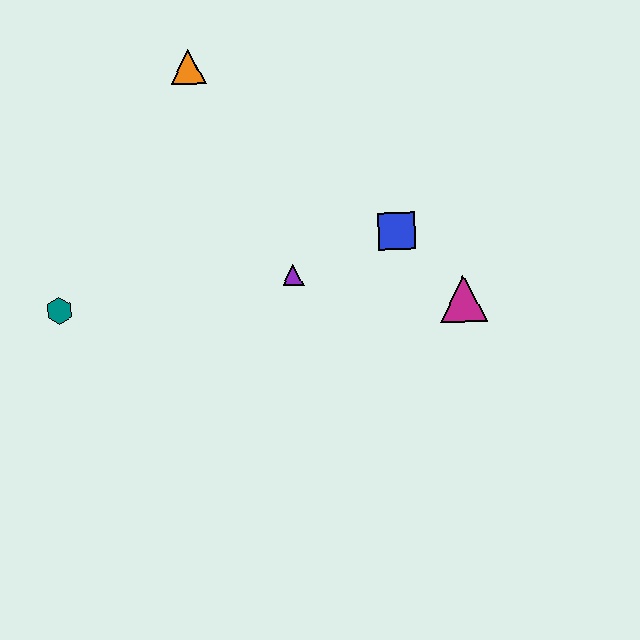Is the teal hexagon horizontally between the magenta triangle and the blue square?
No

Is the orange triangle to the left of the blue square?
Yes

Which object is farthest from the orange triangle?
The magenta triangle is farthest from the orange triangle.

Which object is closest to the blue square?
The magenta triangle is closest to the blue square.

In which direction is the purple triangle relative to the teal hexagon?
The purple triangle is to the right of the teal hexagon.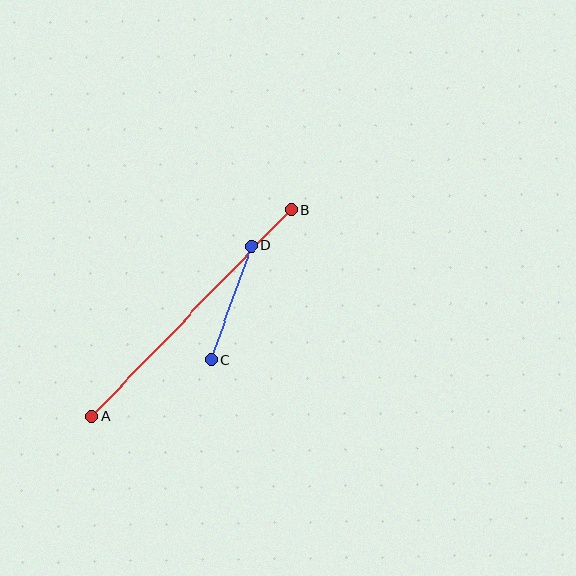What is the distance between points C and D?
The distance is approximately 121 pixels.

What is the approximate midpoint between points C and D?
The midpoint is at approximately (231, 303) pixels.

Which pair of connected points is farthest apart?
Points A and B are farthest apart.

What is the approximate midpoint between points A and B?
The midpoint is at approximately (191, 313) pixels.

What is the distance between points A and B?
The distance is approximately 287 pixels.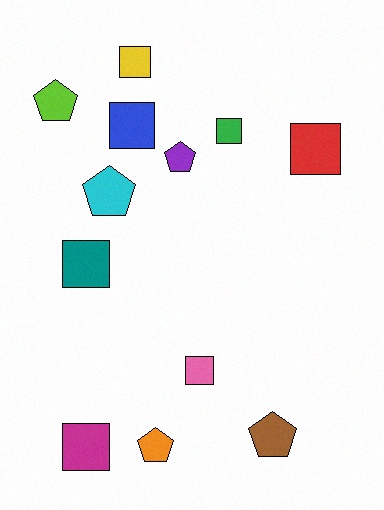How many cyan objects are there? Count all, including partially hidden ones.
There is 1 cyan object.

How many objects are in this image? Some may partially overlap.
There are 12 objects.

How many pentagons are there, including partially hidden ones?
There are 5 pentagons.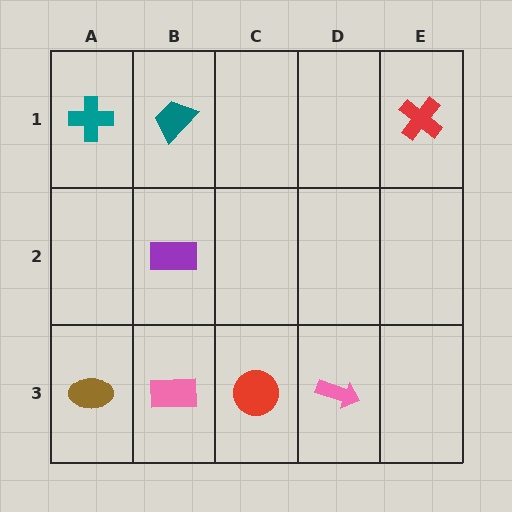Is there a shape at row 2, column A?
No, that cell is empty.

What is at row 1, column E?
A red cross.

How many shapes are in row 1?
3 shapes.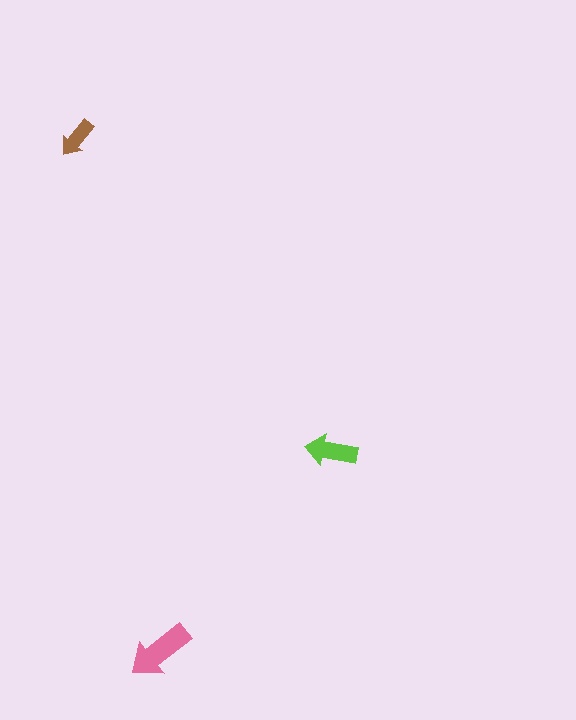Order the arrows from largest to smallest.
the pink one, the lime one, the brown one.